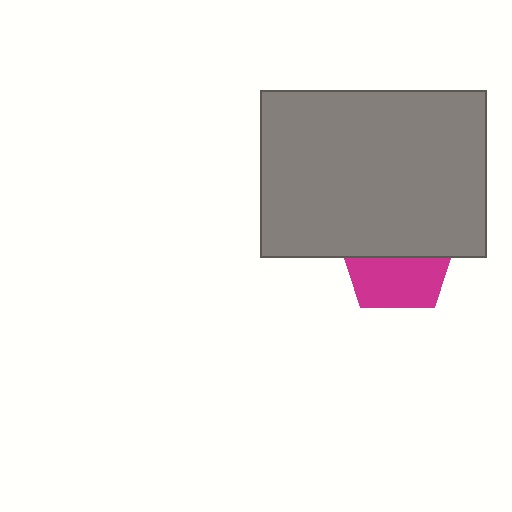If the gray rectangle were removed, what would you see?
You would see the complete magenta pentagon.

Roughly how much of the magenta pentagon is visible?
About half of it is visible (roughly 48%).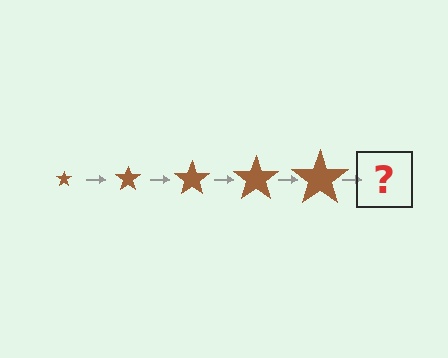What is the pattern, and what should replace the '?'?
The pattern is that the star gets progressively larger each step. The '?' should be a brown star, larger than the previous one.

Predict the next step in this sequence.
The next step is a brown star, larger than the previous one.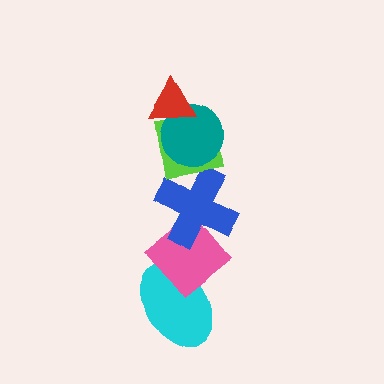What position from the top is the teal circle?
The teal circle is 2nd from the top.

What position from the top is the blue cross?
The blue cross is 4th from the top.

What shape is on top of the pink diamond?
The blue cross is on top of the pink diamond.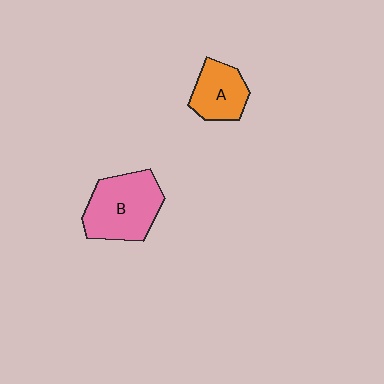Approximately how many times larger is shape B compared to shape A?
Approximately 1.6 times.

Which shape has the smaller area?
Shape A (orange).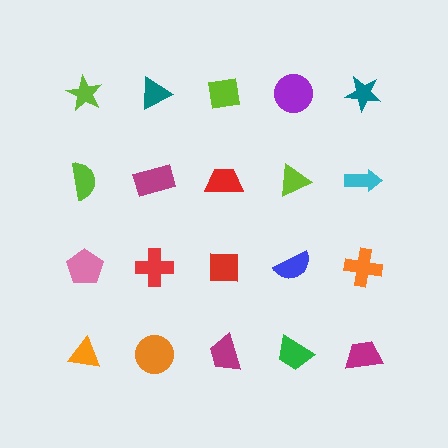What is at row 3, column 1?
A pink pentagon.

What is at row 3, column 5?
An orange cross.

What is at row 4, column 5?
A magenta trapezoid.